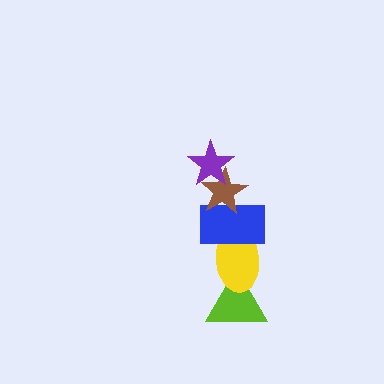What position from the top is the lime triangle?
The lime triangle is 5th from the top.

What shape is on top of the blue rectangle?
The brown star is on top of the blue rectangle.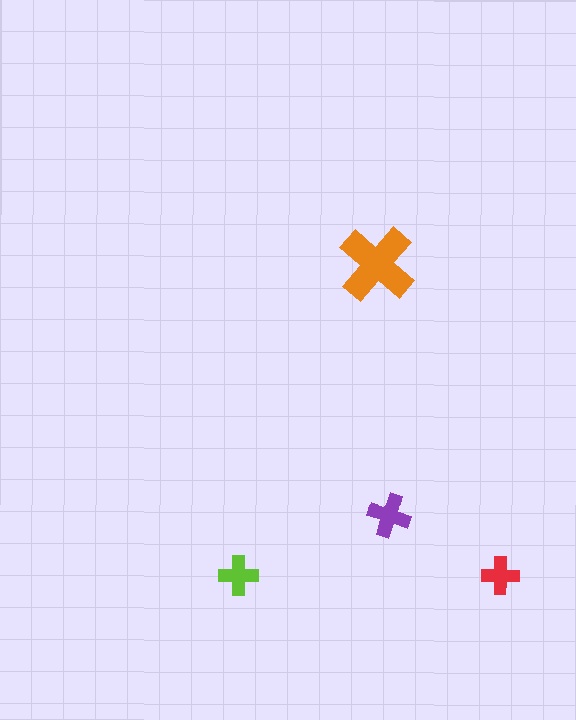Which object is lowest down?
The lime cross is bottommost.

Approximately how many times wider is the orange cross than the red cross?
About 2 times wider.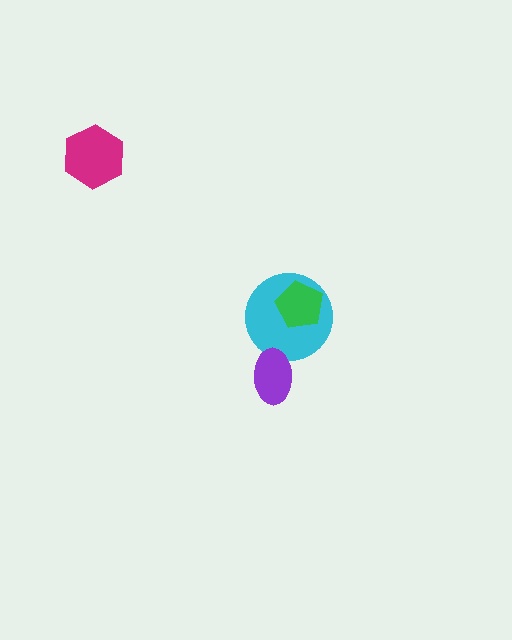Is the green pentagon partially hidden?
No, no other shape covers it.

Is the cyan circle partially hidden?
Yes, it is partially covered by another shape.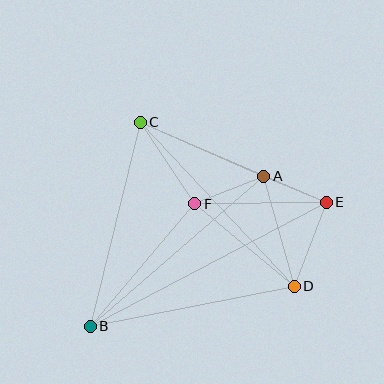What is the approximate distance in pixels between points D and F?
The distance between D and F is approximately 129 pixels.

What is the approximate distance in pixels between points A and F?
The distance between A and F is approximately 74 pixels.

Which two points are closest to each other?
Points A and E are closest to each other.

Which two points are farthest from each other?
Points B and E are farthest from each other.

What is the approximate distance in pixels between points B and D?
The distance between B and D is approximately 208 pixels.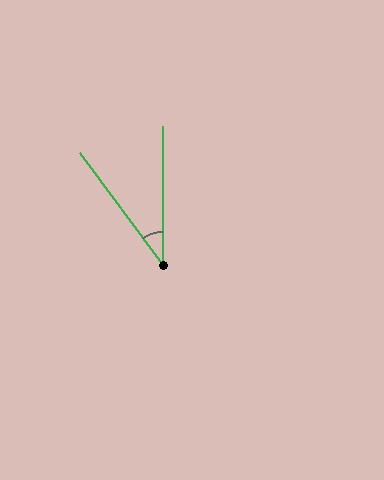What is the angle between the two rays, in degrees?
Approximately 37 degrees.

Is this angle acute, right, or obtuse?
It is acute.